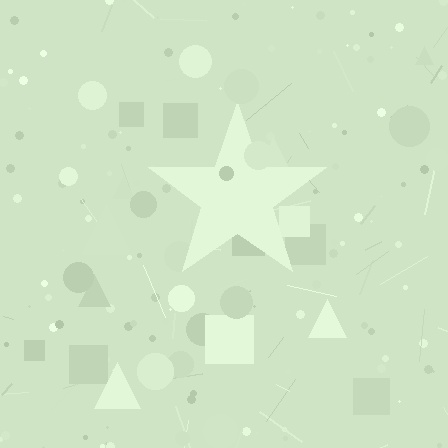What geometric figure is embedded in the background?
A star is embedded in the background.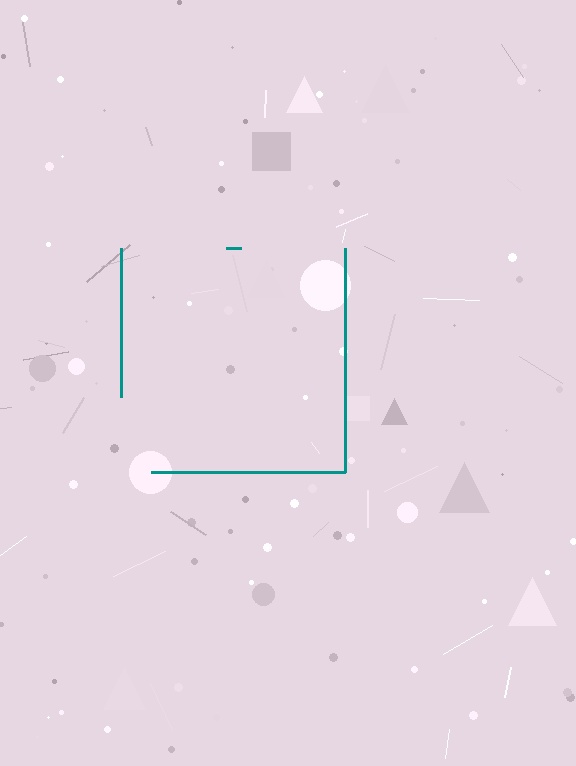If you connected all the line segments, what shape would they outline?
They would outline a square.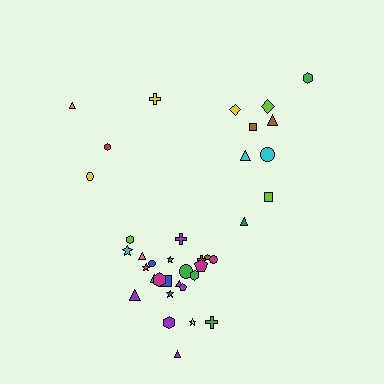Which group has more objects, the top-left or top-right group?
The top-right group.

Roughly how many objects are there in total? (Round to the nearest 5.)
Roughly 35 objects in total.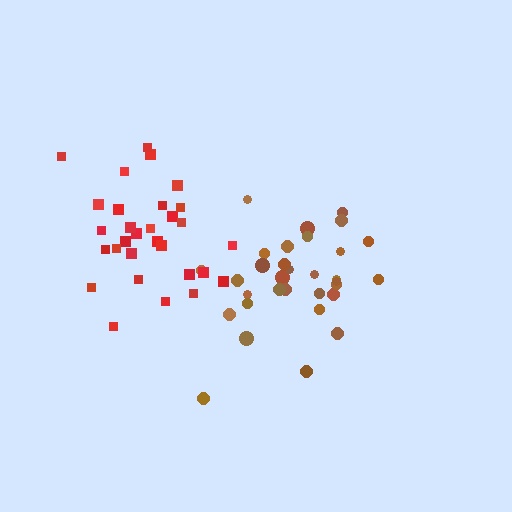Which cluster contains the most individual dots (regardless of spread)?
Brown (32).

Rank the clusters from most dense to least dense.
red, brown.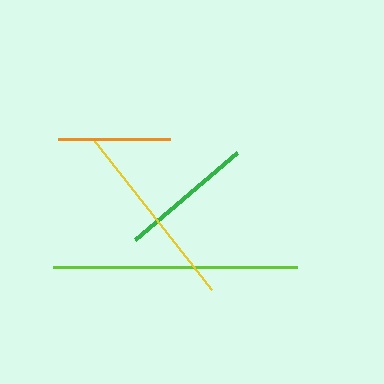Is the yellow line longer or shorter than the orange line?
The yellow line is longer than the orange line.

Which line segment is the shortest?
The orange line is the shortest at approximately 112 pixels.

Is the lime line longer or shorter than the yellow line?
The lime line is longer than the yellow line.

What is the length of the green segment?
The green segment is approximately 134 pixels long.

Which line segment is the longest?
The lime line is the longest at approximately 244 pixels.